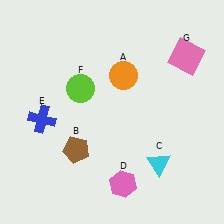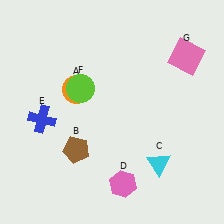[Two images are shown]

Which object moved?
The orange circle (A) moved left.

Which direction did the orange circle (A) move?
The orange circle (A) moved left.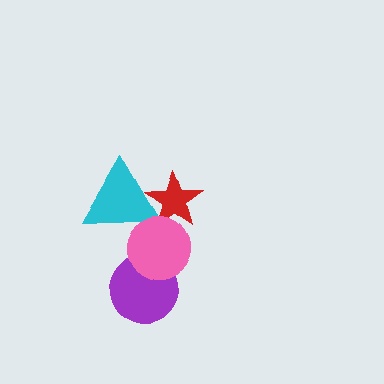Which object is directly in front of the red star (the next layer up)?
The cyan triangle is directly in front of the red star.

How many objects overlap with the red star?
2 objects overlap with the red star.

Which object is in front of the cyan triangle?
The pink circle is in front of the cyan triangle.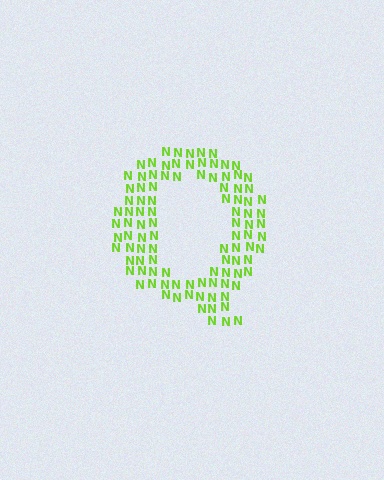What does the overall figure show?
The overall figure shows the letter Q.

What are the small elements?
The small elements are letter N's.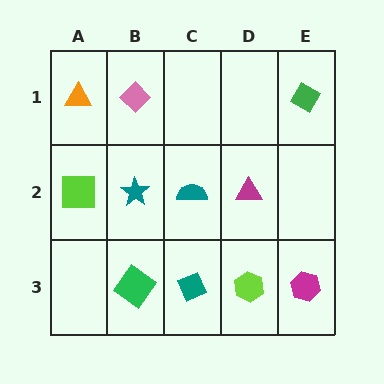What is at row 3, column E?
A magenta hexagon.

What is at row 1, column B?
A pink diamond.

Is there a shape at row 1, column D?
No, that cell is empty.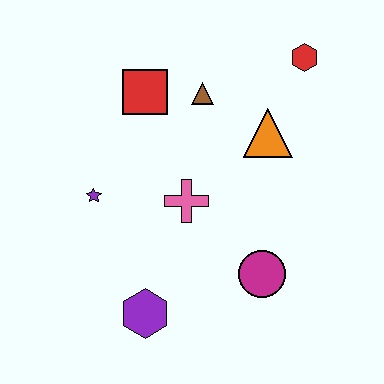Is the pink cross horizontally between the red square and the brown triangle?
Yes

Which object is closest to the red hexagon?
The orange triangle is closest to the red hexagon.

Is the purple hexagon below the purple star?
Yes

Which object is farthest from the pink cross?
The red hexagon is farthest from the pink cross.